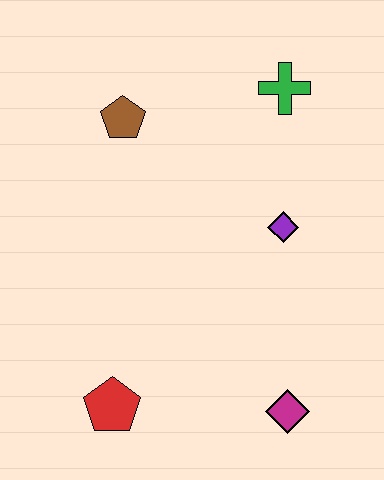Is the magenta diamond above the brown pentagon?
No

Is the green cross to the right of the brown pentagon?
Yes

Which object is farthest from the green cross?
The red pentagon is farthest from the green cross.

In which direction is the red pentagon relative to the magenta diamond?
The red pentagon is to the left of the magenta diamond.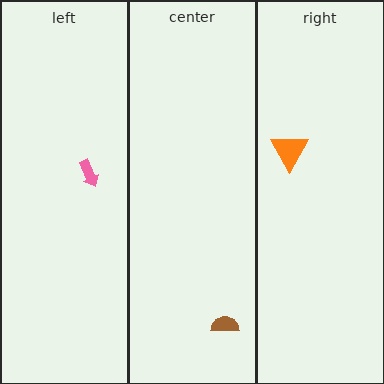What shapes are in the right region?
The orange triangle.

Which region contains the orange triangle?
The right region.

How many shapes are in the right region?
1.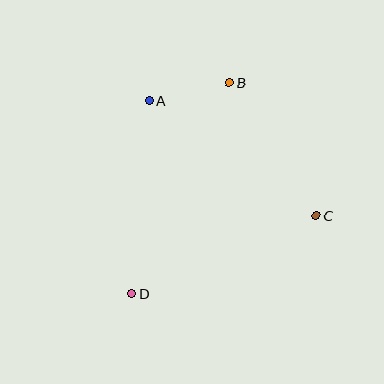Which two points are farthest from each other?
Points B and D are farthest from each other.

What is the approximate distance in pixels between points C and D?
The distance between C and D is approximately 201 pixels.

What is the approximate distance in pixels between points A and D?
The distance between A and D is approximately 194 pixels.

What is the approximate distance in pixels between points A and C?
The distance between A and C is approximately 203 pixels.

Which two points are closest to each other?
Points A and B are closest to each other.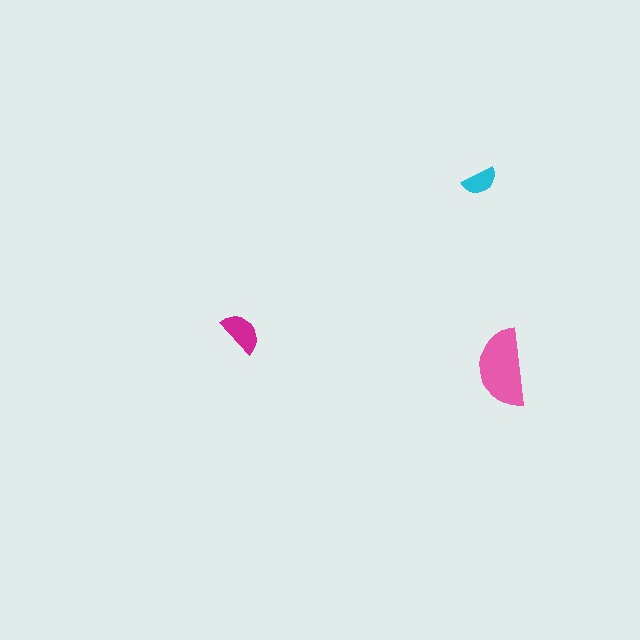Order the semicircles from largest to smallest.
the pink one, the magenta one, the cyan one.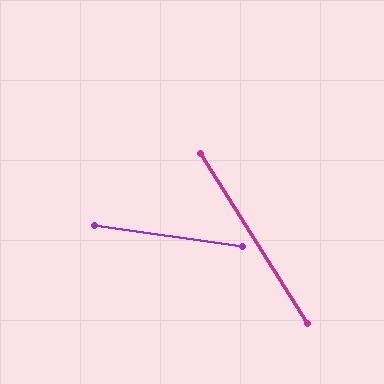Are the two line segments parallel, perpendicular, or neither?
Neither parallel nor perpendicular — they differ by about 50°.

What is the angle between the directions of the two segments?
Approximately 50 degrees.